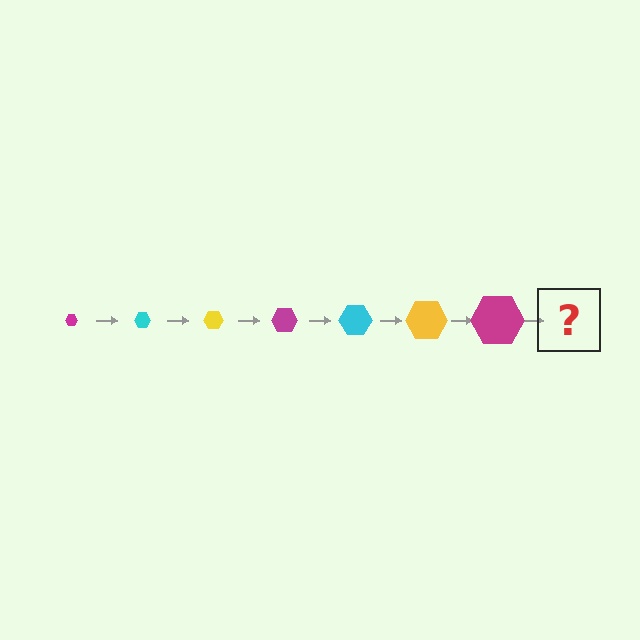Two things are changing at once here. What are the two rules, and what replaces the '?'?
The two rules are that the hexagon grows larger each step and the color cycles through magenta, cyan, and yellow. The '?' should be a cyan hexagon, larger than the previous one.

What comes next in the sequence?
The next element should be a cyan hexagon, larger than the previous one.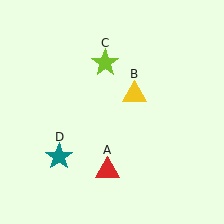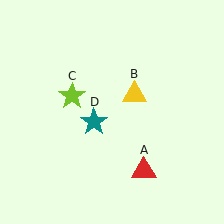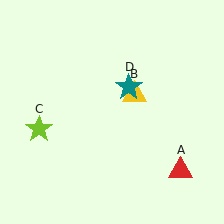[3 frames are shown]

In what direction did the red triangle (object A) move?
The red triangle (object A) moved right.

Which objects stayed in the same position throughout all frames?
Yellow triangle (object B) remained stationary.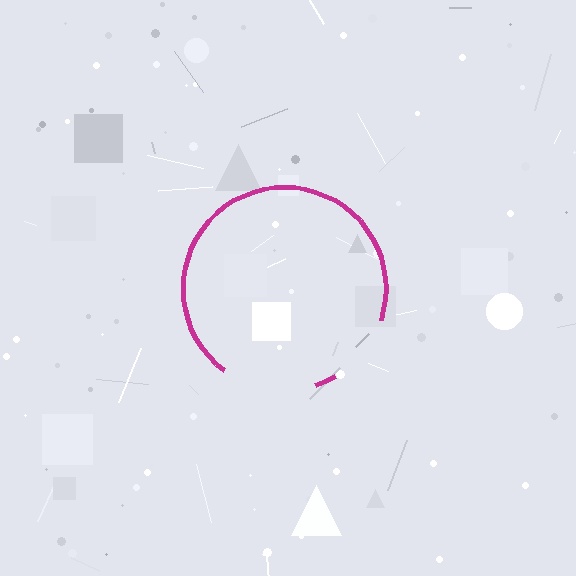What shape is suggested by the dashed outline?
The dashed outline suggests a circle.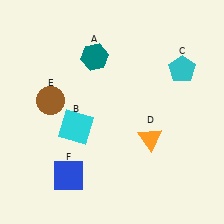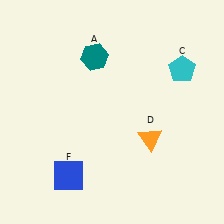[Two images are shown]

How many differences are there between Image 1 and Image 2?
There are 2 differences between the two images.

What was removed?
The cyan square (B), the brown circle (E) were removed in Image 2.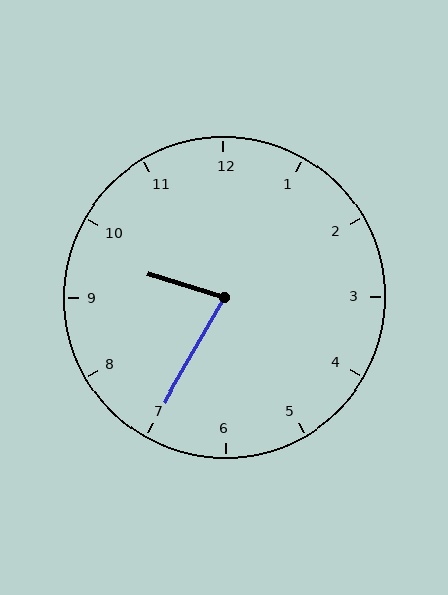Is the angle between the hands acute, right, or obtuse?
It is acute.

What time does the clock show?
9:35.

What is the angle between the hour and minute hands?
Approximately 78 degrees.